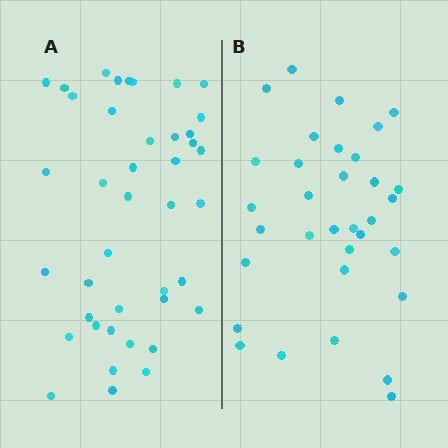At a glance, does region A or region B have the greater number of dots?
Region A (the left region) has more dots.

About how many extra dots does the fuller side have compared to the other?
Region A has roughly 8 or so more dots than region B.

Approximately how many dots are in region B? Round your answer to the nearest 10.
About 30 dots. (The exact count is 33, which rounds to 30.)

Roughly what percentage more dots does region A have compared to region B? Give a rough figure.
About 25% more.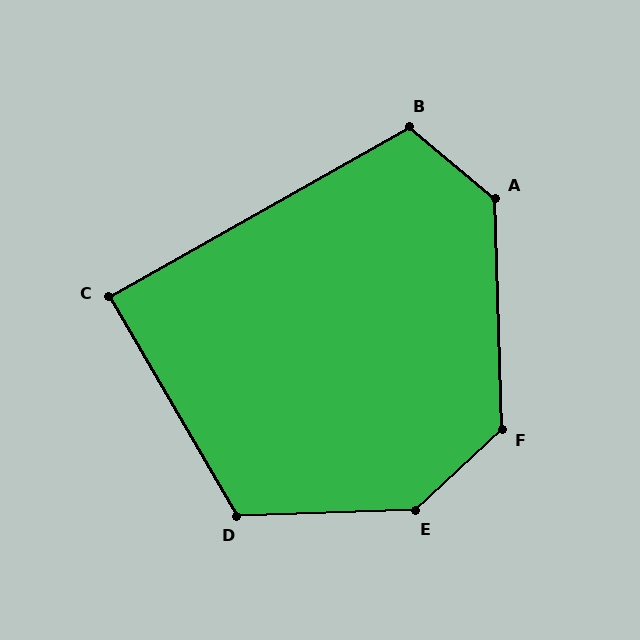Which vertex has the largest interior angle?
E, at approximately 139 degrees.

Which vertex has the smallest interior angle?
C, at approximately 89 degrees.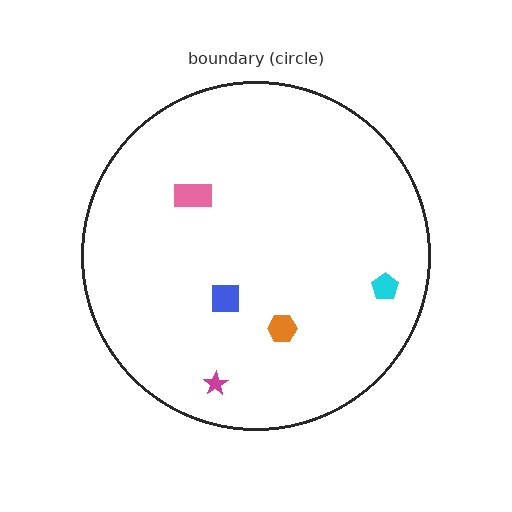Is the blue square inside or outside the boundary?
Inside.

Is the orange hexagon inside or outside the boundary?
Inside.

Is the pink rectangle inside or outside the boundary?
Inside.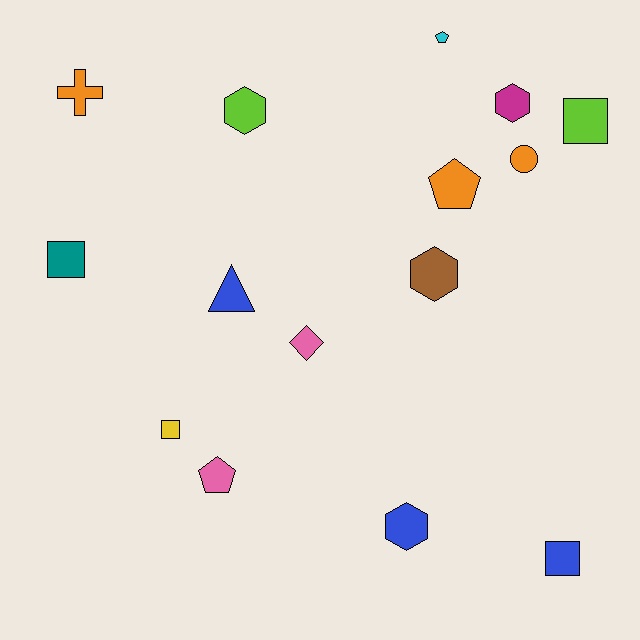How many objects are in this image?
There are 15 objects.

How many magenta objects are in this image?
There is 1 magenta object.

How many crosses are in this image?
There is 1 cross.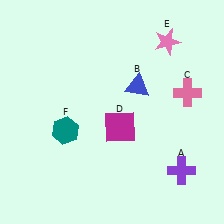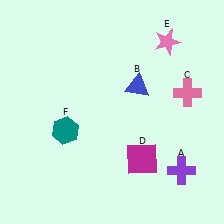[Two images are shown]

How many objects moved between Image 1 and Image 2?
1 object moved between the two images.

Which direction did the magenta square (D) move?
The magenta square (D) moved down.